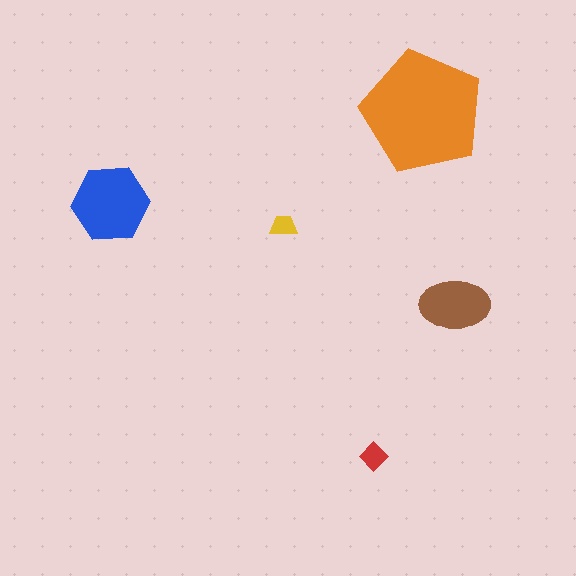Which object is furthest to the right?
The brown ellipse is rightmost.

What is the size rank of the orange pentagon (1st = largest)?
1st.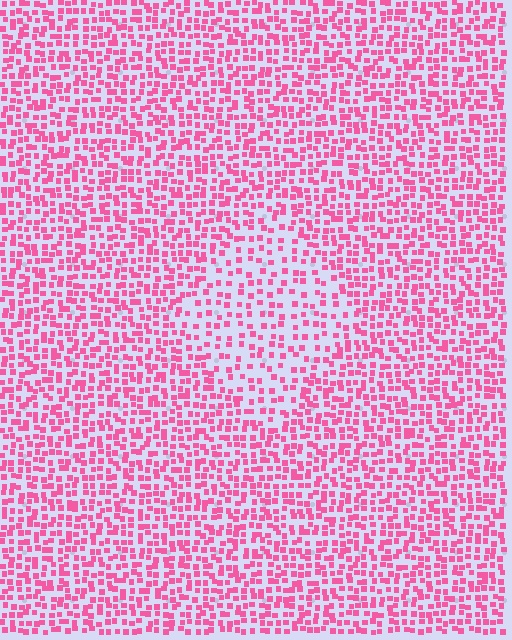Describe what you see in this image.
The image contains small pink elements arranged at two different densities. A diamond-shaped region is visible where the elements are less densely packed than the surrounding area.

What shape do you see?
I see a diamond.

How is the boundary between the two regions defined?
The boundary is defined by a change in element density (approximately 1.8x ratio). All elements are the same color, size, and shape.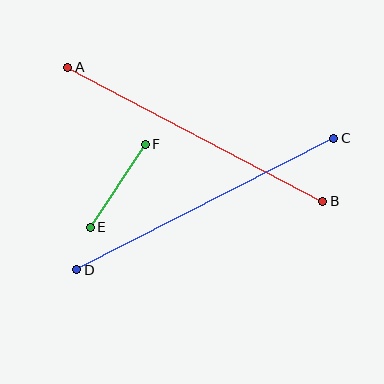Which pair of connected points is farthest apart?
Points C and D are farthest apart.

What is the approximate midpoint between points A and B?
The midpoint is at approximately (195, 134) pixels.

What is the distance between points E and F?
The distance is approximately 100 pixels.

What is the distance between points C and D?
The distance is approximately 289 pixels.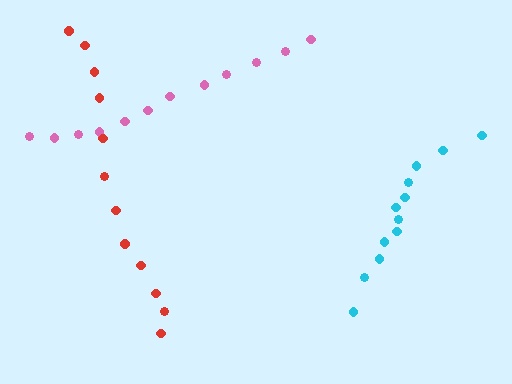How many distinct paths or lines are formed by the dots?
There are 3 distinct paths.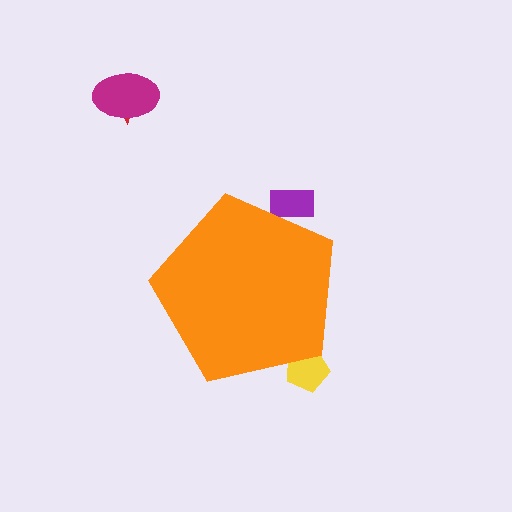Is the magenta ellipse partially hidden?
No, the magenta ellipse is fully visible.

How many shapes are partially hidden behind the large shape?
2 shapes are partially hidden.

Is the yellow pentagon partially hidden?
Yes, the yellow pentagon is partially hidden behind the orange pentagon.